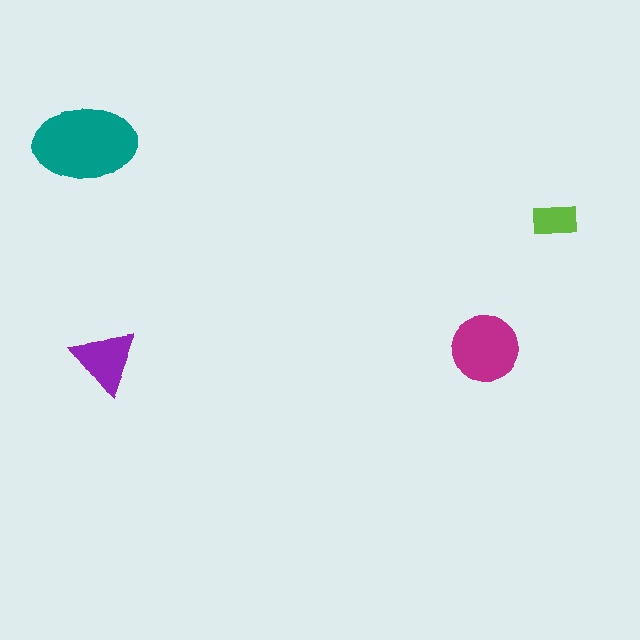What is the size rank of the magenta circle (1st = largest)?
2nd.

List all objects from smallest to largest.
The lime rectangle, the purple triangle, the magenta circle, the teal ellipse.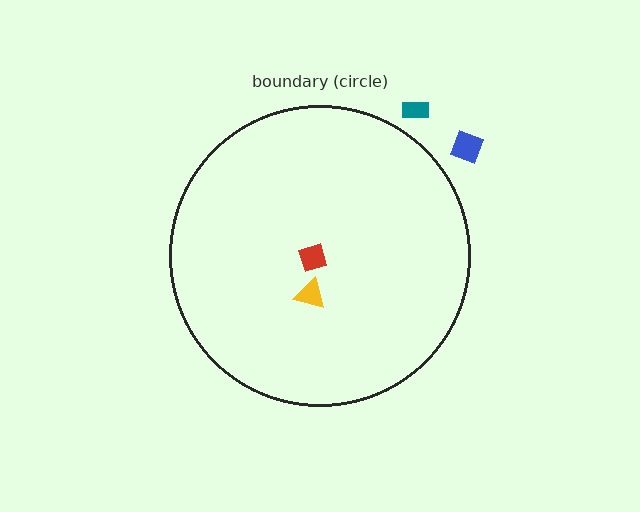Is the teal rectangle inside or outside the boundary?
Outside.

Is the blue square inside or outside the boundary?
Outside.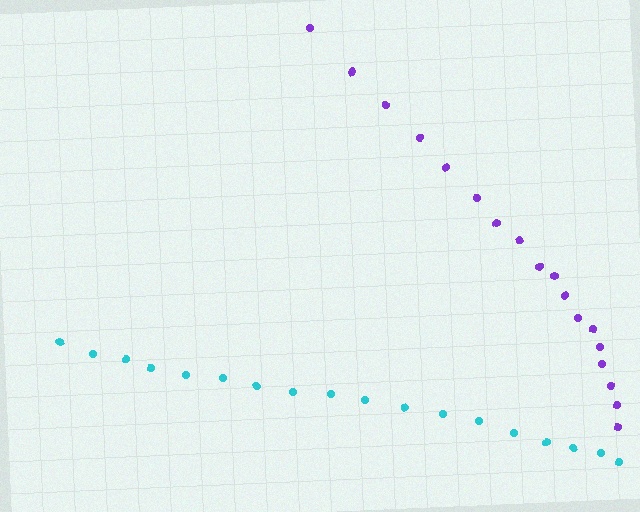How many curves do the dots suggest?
There are 2 distinct paths.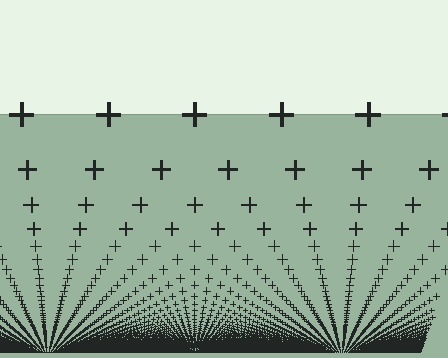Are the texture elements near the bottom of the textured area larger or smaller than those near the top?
Smaller. The gradient is inverted — elements near the bottom are smaller and denser.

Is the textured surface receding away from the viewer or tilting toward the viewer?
The surface appears to tilt toward the viewer. Texture elements get larger and sparser toward the top.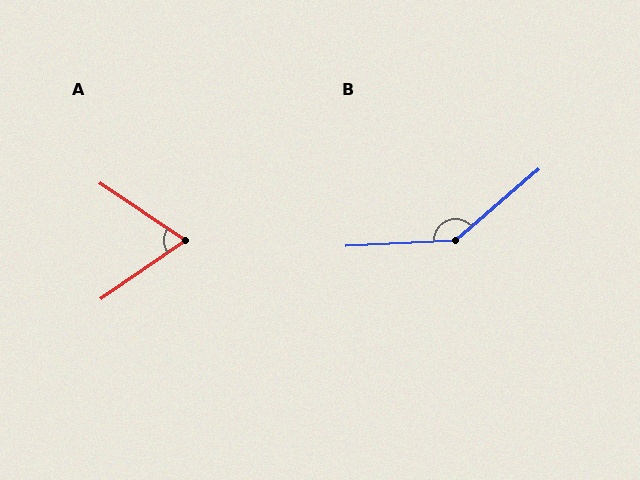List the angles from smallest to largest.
A (68°), B (142°).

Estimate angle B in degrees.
Approximately 142 degrees.